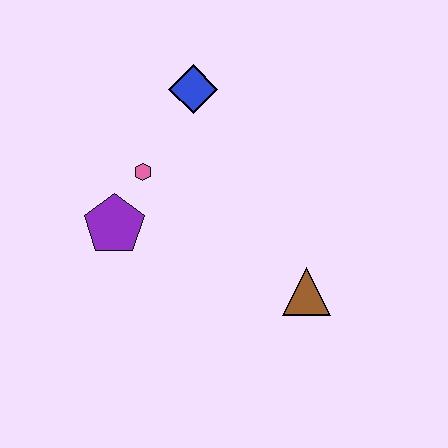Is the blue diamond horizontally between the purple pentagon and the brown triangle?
Yes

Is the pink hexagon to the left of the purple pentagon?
No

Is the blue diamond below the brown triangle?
No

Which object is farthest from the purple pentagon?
The brown triangle is farthest from the purple pentagon.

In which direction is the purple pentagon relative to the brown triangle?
The purple pentagon is to the left of the brown triangle.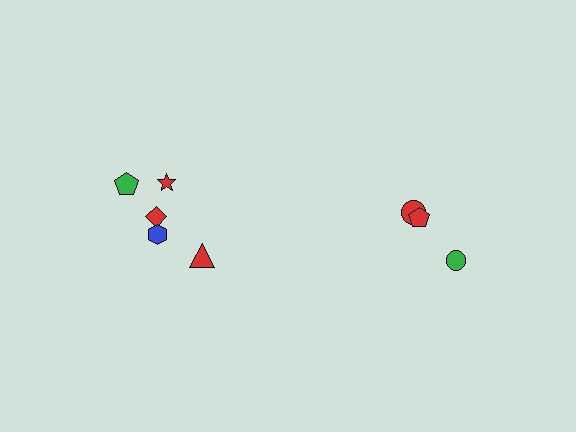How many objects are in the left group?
There are 5 objects.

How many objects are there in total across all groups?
There are 8 objects.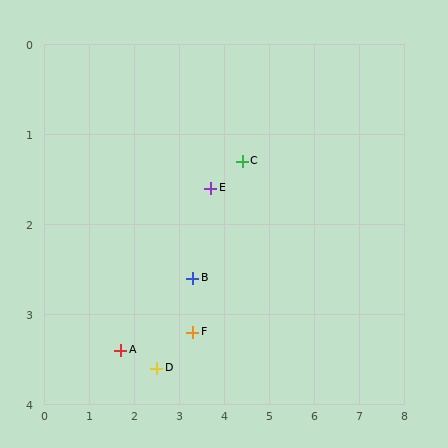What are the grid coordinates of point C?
Point C is at approximately (4.4, 1.3).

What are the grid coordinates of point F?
Point F is at approximately (3.3, 3.2).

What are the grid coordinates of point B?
Point B is at approximately (3.3, 2.6).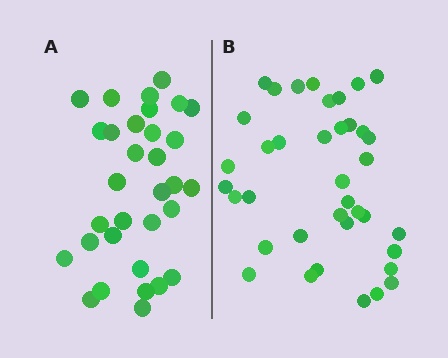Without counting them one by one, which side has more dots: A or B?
Region B (the right region) has more dots.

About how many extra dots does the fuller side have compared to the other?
Region B has about 6 more dots than region A.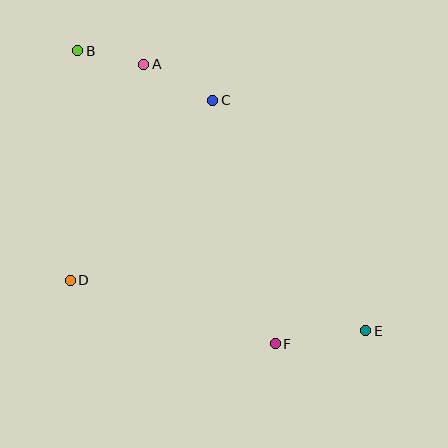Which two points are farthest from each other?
Points B and E are farthest from each other.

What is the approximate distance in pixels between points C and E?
The distance between C and E is approximately 277 pixels.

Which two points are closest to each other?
Points A and B are closest to each other.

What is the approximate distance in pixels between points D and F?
The distance between D and F is approximately 214 pixels.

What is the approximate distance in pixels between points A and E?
The distance between A and E is approximately 347 pixels.